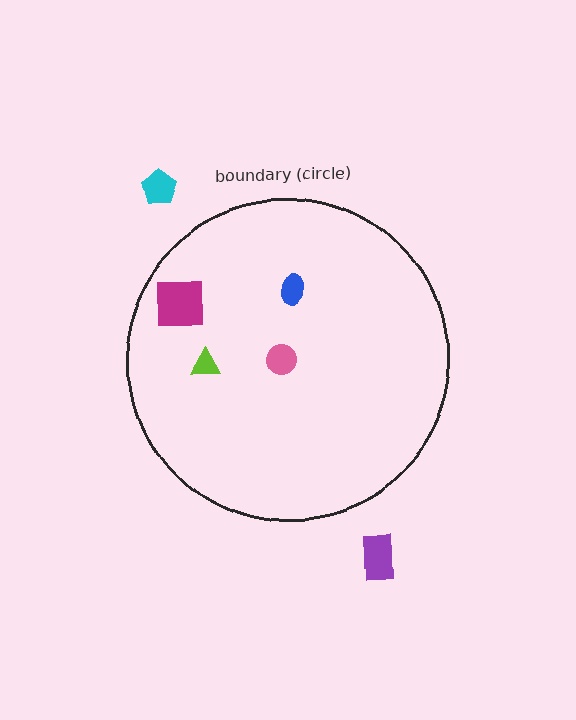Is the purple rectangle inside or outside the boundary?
Outside.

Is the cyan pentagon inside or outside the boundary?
Outside.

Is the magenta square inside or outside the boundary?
Inside.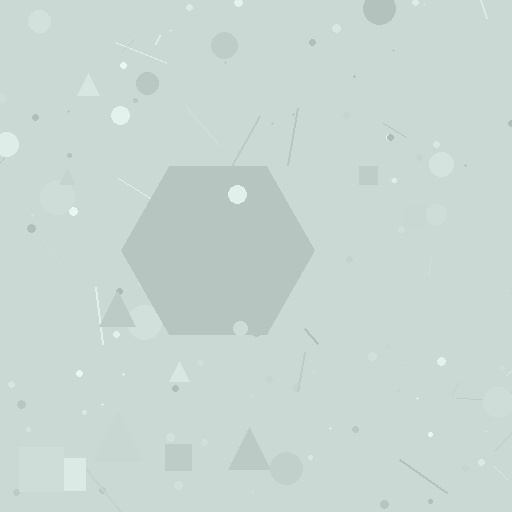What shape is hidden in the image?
A hexagon is hidden in the image.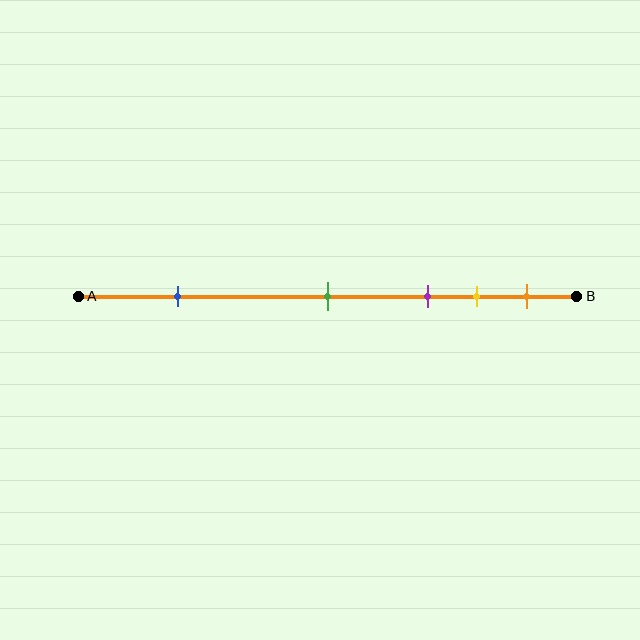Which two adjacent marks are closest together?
The yellow and orange marks are the closest adjacent pair.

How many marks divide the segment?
There are 5 marks dividing the segment.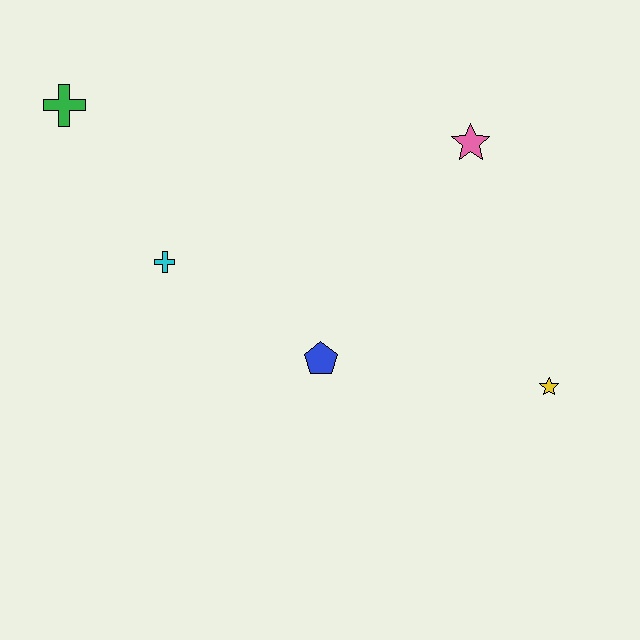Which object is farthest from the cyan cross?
The yellow star is farthest from the cyan cross.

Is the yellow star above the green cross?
No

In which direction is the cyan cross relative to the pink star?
The cyan cross is to the left of the pink star.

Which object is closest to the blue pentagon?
The cyan cross is closest to the blue pentagon.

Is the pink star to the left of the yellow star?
Yes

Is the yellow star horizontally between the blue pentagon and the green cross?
No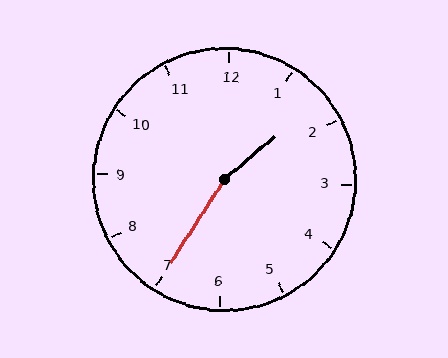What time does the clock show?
1:35.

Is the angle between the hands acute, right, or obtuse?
It is obtuse.